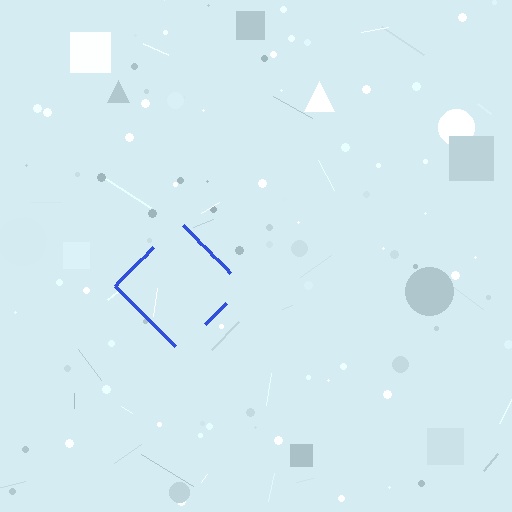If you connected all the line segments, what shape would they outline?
They would outline a diamond.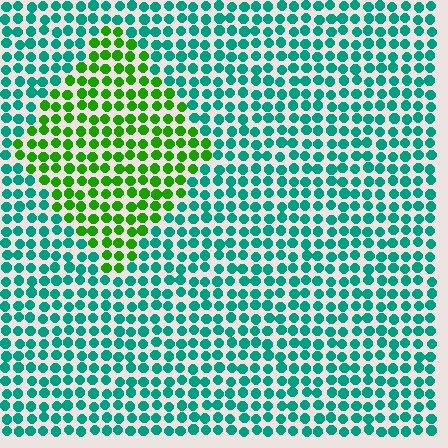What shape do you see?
I see a diamond.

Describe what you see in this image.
The image is filled with small teal elements in a uniform arrangement. A diamond-shaped region is visible where the elements are tinted to a slightly different hue, forming a subtle color boundary.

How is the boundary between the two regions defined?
The boundary is defined purely by a slight shift in hue (about 57 degrees). Spacing, size, and orientation are identical on both sides.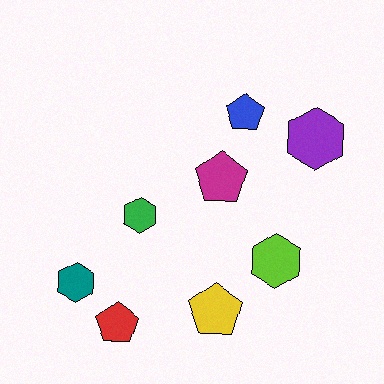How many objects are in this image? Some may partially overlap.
There are 8 objects.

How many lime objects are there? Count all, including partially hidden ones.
There is 1 lime object.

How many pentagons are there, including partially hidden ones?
There are 4 pentagons.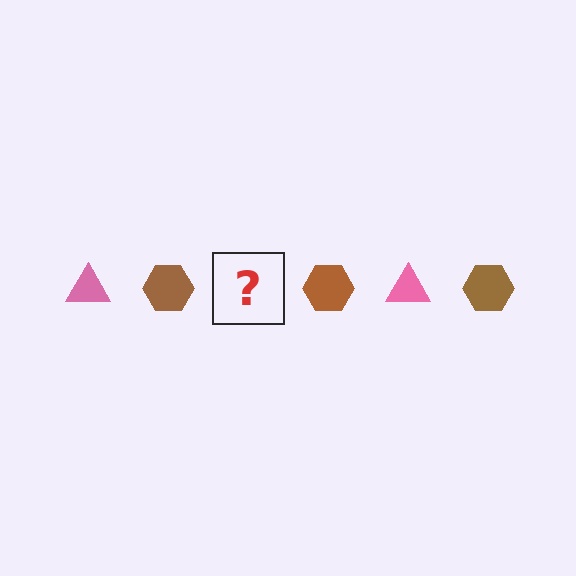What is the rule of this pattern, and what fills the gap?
The rule is that the pattern alternates between pink triangle and brown hexagon. The gap should be filled with a pink triangle.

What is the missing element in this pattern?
The missing element is a pink triangle.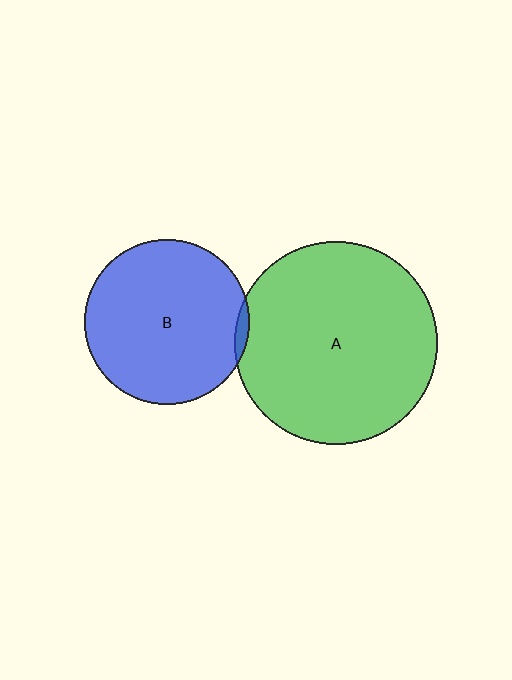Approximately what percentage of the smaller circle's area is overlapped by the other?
Approximately 5%.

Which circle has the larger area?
Circle A (green).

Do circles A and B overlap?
Yes.